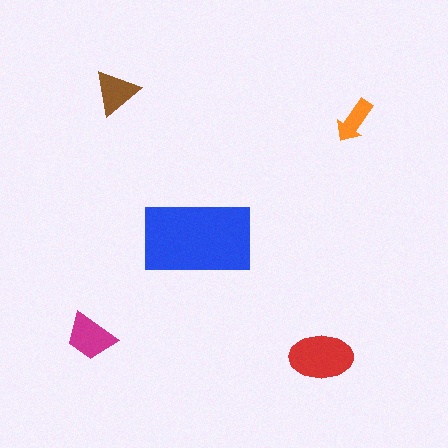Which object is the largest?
The blue rectangle.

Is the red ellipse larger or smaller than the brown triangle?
Larger.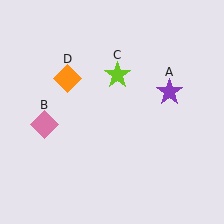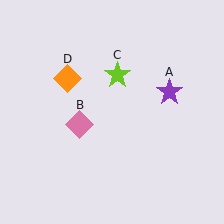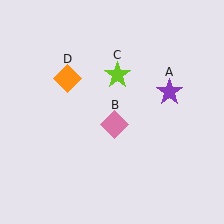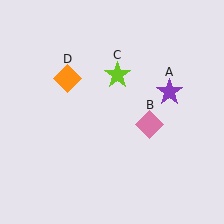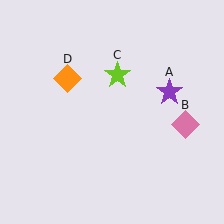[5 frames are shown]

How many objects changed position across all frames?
1 object changed position: pink diamond (object B).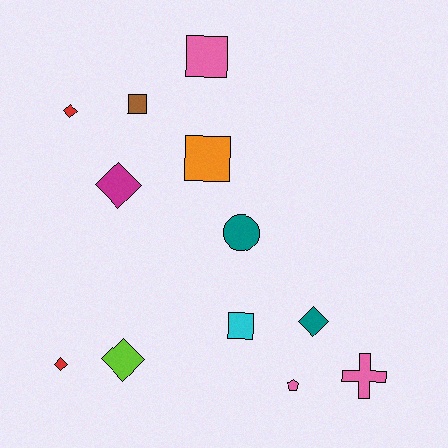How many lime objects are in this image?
There is 1 lime object.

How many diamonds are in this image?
There are 5 diamonds.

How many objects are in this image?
There are 12 objects.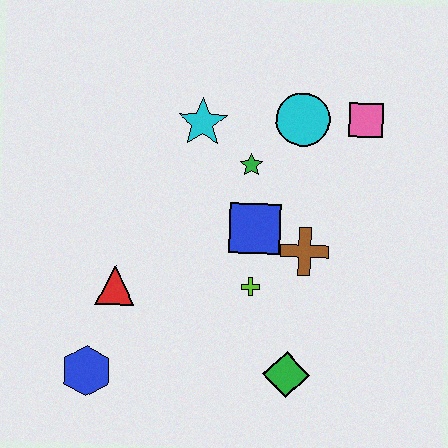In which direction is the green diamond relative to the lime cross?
The green diamond is below the lime cross.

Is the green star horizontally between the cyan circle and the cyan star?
Yes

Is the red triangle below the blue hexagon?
No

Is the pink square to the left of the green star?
No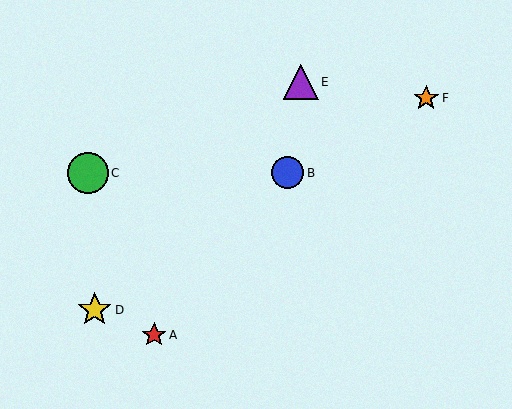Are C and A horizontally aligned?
No, C is at y≈173 and A is at y≈335.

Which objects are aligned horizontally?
Objects B, C are aligned horizontally.